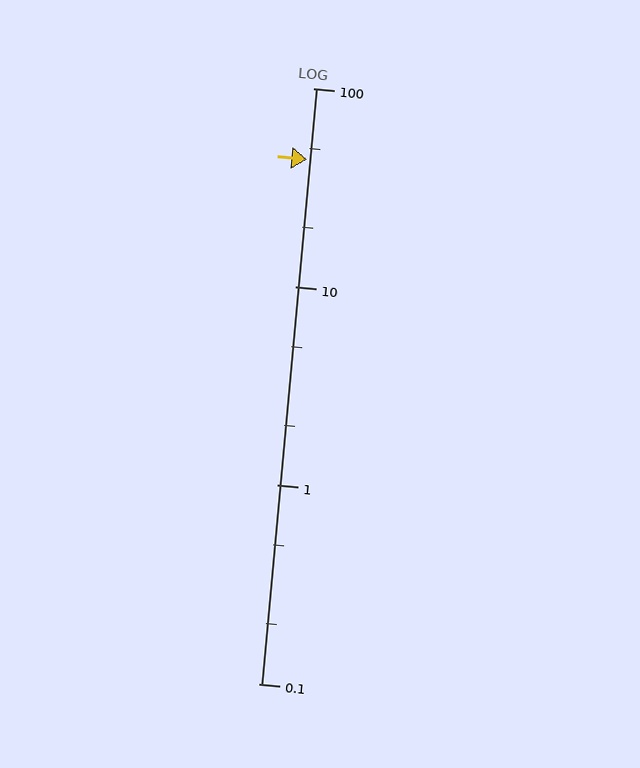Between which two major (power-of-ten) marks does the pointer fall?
The pointer is between 10 and 100.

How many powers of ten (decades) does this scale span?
The scale spans 3 decades, from 0.1 to 100.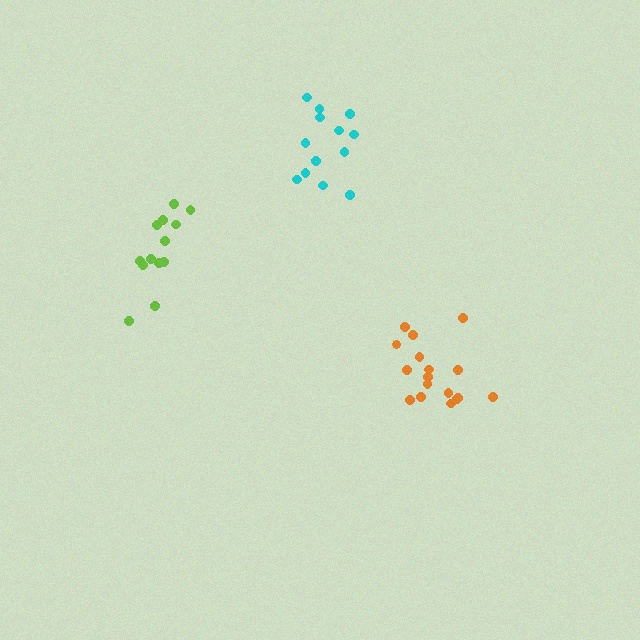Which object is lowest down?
The orange cluster is bottommost.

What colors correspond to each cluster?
The clusters are colored: lime, orange, cyan.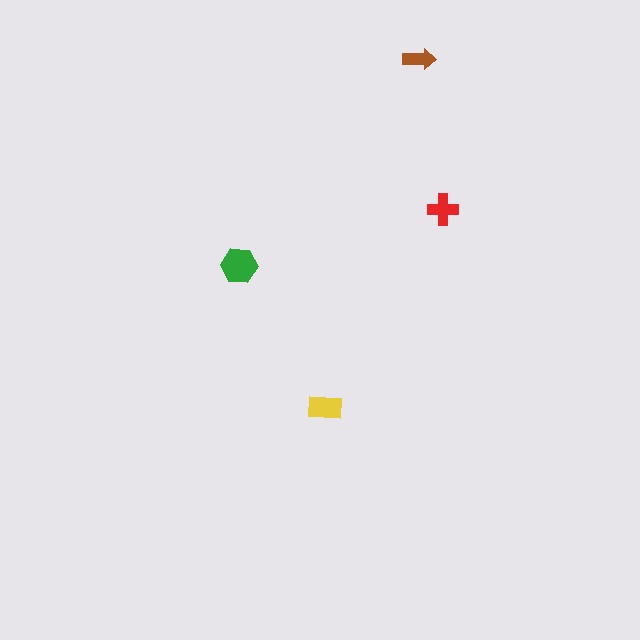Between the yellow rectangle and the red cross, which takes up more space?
The yellow rectangle.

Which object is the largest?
The green hexagon.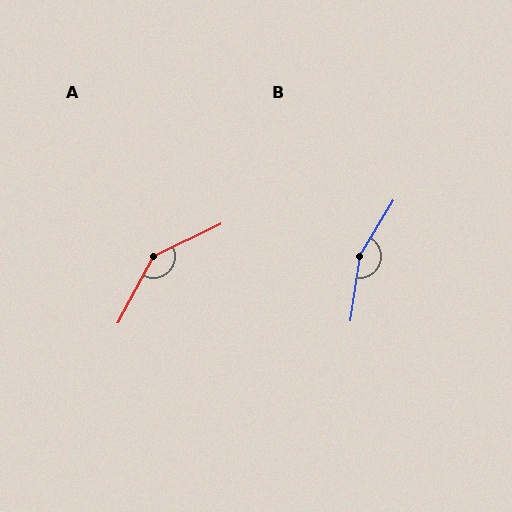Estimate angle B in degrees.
Approximately 157 degrees.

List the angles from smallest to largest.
A (143°), B (157°).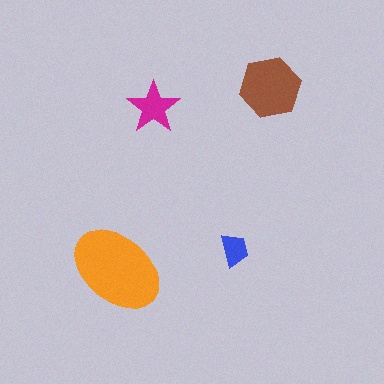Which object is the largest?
The orange ellipse.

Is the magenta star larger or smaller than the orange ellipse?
Smaller.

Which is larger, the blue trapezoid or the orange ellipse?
The orange ellipse.